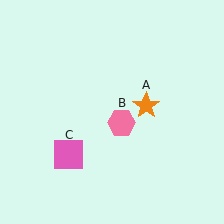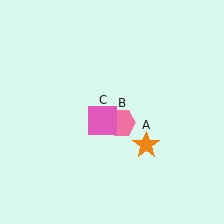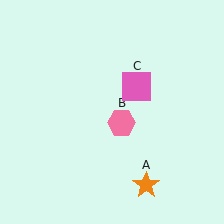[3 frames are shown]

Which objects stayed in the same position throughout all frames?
Pink hexagon (object B) remained stationary.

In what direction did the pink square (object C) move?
The pink square (object C) moved up and to the right.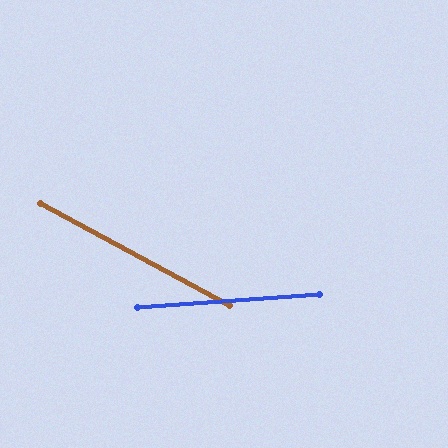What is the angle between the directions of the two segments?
Approximately 32 degrees.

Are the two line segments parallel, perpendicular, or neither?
Neither parallel nor perpendicular — they differ by about 32°.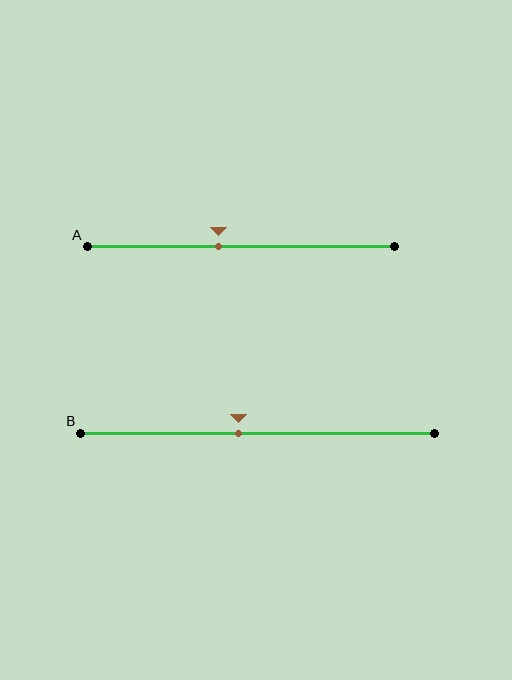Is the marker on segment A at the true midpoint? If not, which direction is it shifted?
No, the marker on segment A is shifted to the left by about 7% of the segment length.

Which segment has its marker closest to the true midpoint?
Segment B has its marker closest to the true midpoint.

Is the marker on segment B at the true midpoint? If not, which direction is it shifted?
No, the marker on segment B is shifted to the left by about 5% of the segment length.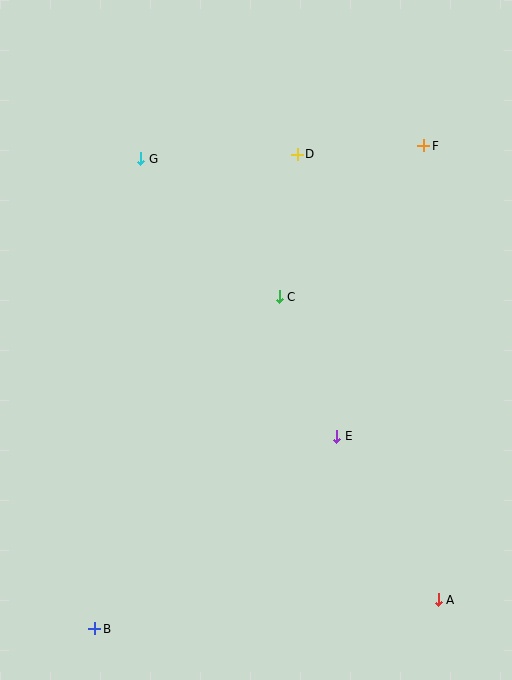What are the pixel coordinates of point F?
Point F is at (424, 146).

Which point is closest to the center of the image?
Point C at (279, 297) is closest to the center.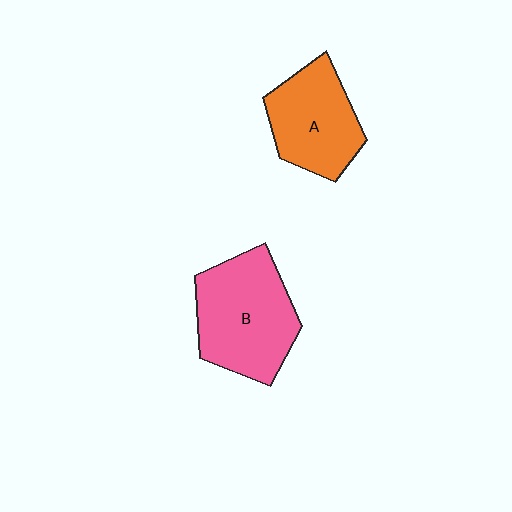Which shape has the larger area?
Shape B (pink).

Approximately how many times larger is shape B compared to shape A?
Approximately 1.3 times.